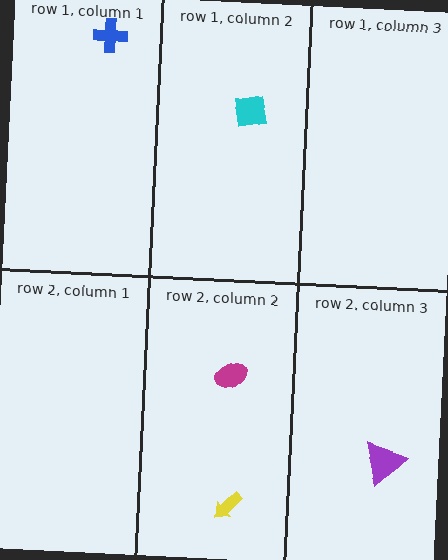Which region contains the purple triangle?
The row 2, column 3 region.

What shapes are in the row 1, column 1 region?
The blue cross.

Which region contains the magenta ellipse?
The row 2, column 2 region.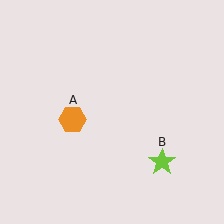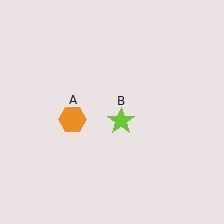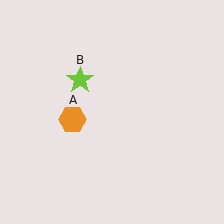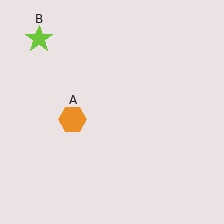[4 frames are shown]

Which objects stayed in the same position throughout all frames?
Orange hexagon (object A) remained stationary.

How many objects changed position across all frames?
1 object changed position: lime star (object B).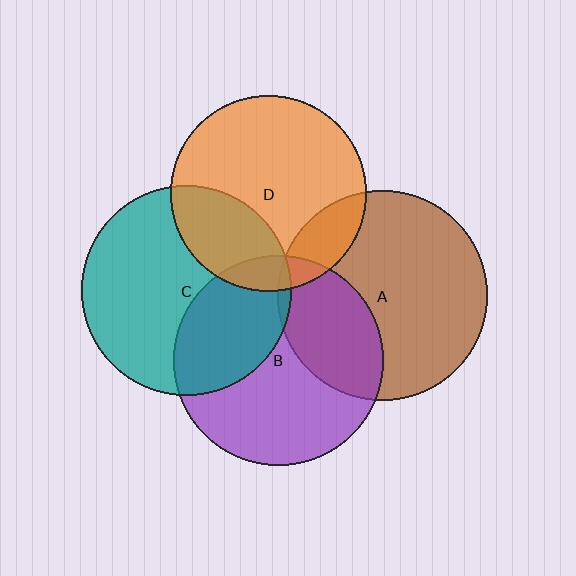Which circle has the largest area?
Circle B (purple).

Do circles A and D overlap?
Yes.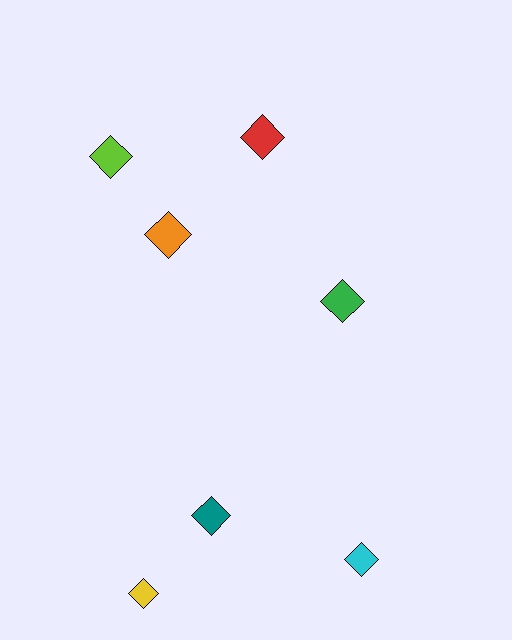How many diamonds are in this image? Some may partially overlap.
There are 7 diamonds.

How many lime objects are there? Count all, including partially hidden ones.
There is 1 lime object.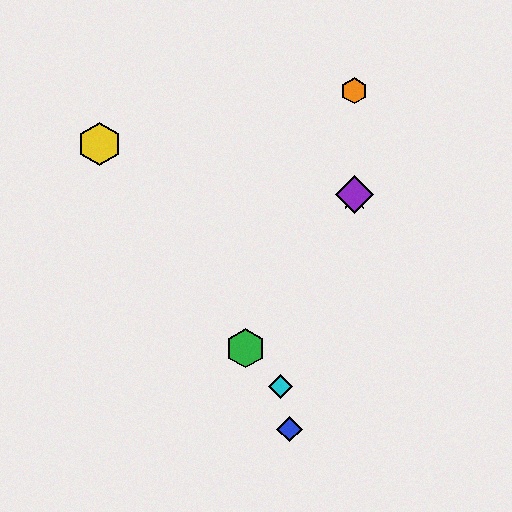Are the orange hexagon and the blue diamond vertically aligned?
No, the orange hexagon is at x≈354 and the blue diamond is at x≈290.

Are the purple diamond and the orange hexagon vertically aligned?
Yes, both are at x≈354.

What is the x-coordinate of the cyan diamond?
The cyan diamond is at x≈281.